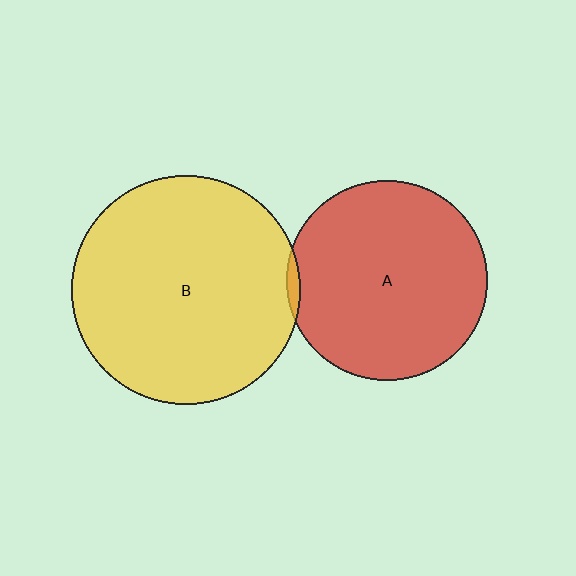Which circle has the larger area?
Circle B (yellow).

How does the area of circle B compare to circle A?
Approximately 1.3 times.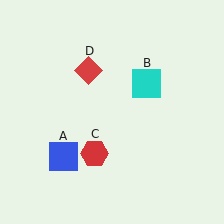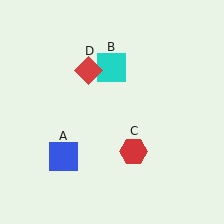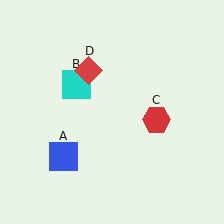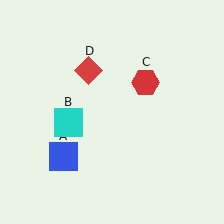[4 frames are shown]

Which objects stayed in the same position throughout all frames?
Blue square (object A) and red diamond (object D) remained stationary.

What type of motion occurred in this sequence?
The cyan square (object B), red hexagon (object C) rotated counterclockwise around the center of the scene.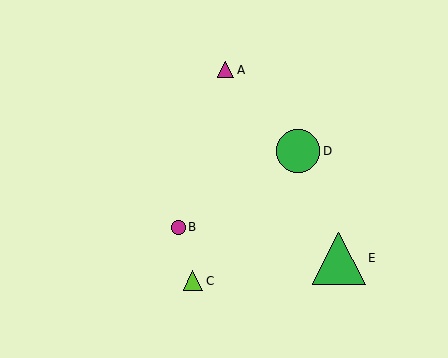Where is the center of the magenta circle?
The center of the magenta circle is at (178, 227).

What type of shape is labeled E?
Shape E is a green triangle.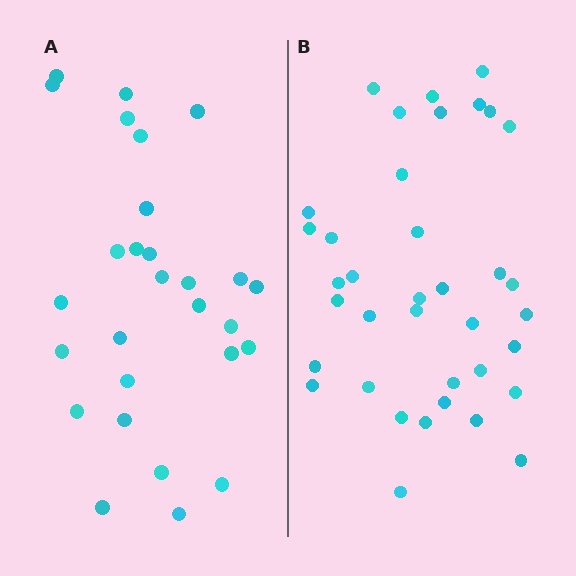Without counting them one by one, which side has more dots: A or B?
Region B (the right region) has more dots.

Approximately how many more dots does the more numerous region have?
Region B has roughly 8 or so more dots than region A.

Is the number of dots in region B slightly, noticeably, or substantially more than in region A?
Region B has noticeably more, but not dramatically so. The ratio is roughly 1.3 to 1.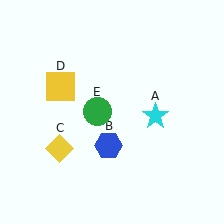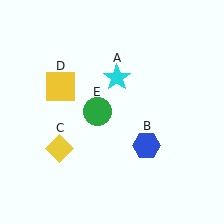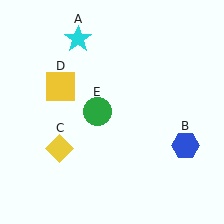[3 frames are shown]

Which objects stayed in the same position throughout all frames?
Yellow diamond (object C) and yellow square (object D) and green circle (object E) remained stationary.